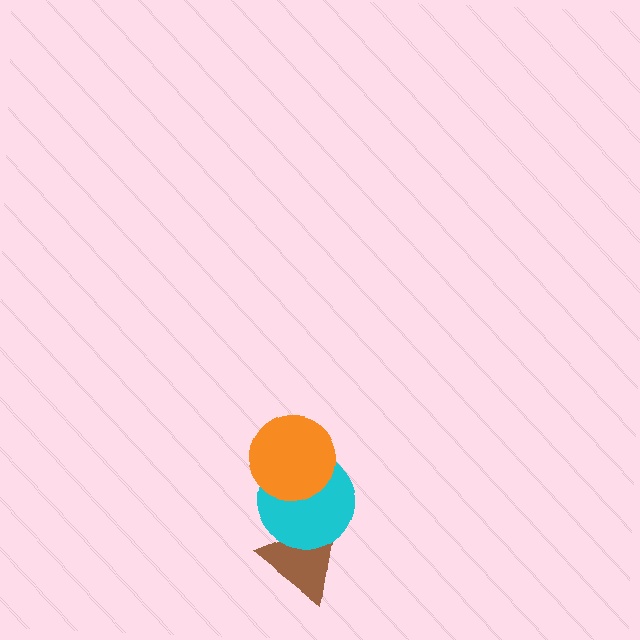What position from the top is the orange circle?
The orange circle is 1st from the top.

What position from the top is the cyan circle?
The cyan circle is 2nd from the top.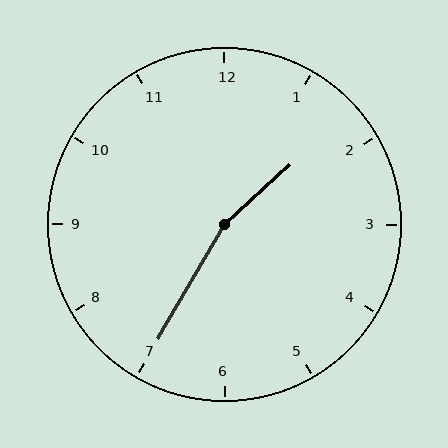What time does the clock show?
1:35.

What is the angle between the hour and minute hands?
Approximately 162 degrees.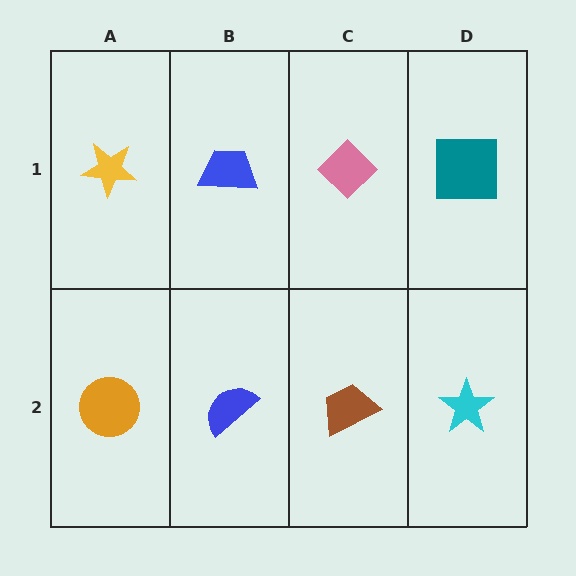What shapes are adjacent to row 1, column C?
A brown trapezoid (row 2, column C), a blue trapezoid (row 1, column B), a teal square (row 1, column D).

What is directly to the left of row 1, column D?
A pink diamond.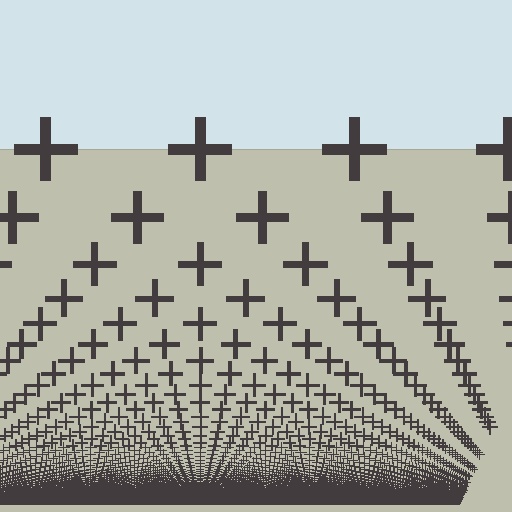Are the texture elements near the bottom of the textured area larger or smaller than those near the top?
Smaller. The gradient is inverted — elements near the bottom are smaller and denser.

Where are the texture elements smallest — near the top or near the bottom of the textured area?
Near the bottom.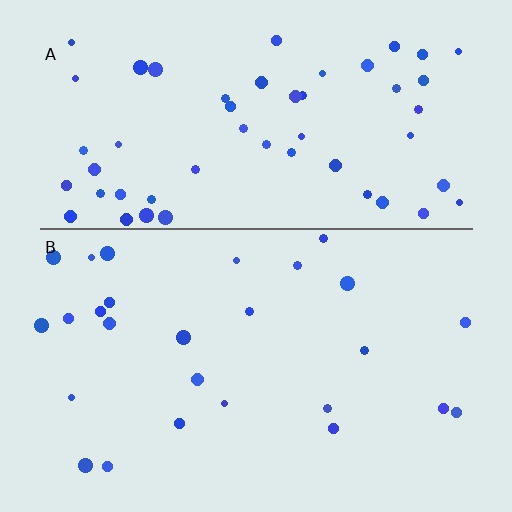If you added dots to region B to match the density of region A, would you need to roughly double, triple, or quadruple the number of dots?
Approximately double.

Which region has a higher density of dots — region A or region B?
A (the top).